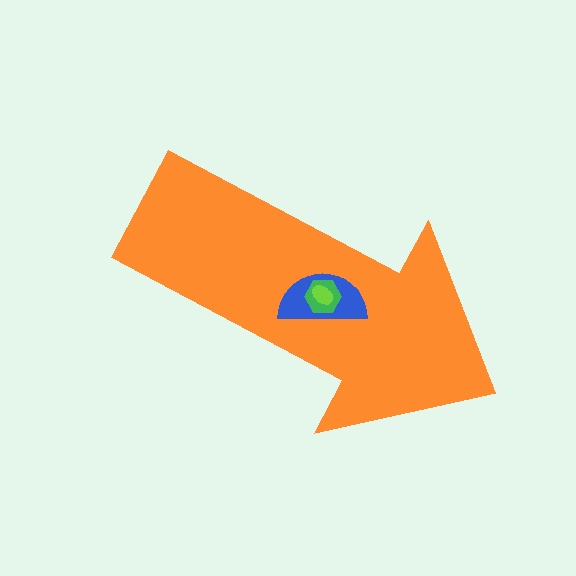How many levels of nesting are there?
4.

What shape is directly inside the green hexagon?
The lime ellipse.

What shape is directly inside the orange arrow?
The blue semicircle.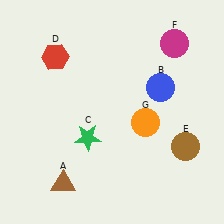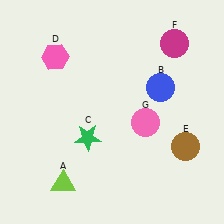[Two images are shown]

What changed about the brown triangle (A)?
In Image 1, A is brown. In Image 2, it changed to lime.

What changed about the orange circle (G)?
In Image 1, G is orange. In Image 2, it changed to pink.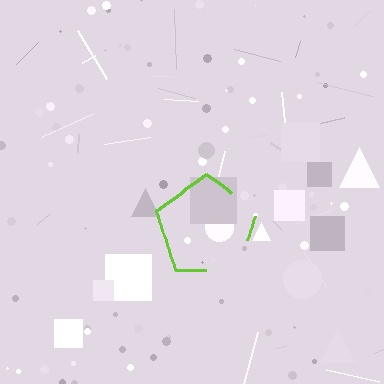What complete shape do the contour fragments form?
The contour fragments form a pentagon.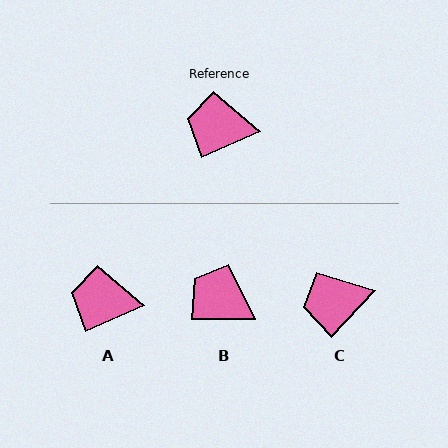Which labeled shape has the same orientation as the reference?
A.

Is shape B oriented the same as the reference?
No, it is off by about 24 degrees.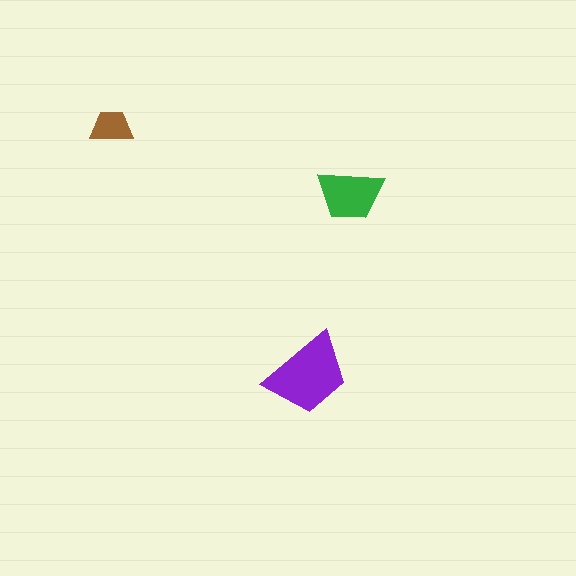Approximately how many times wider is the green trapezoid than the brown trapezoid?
About 1.5 times wider.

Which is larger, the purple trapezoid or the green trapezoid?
The purple one.